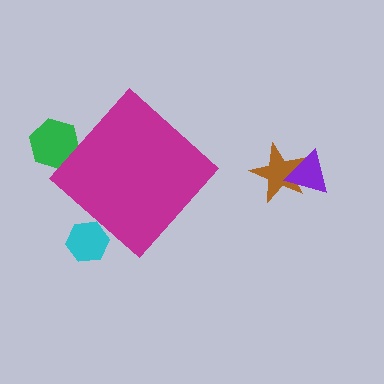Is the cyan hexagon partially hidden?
Yes, the cyan hexagon is partially hidden behind the magenta diamond.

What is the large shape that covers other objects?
A magenta diamond.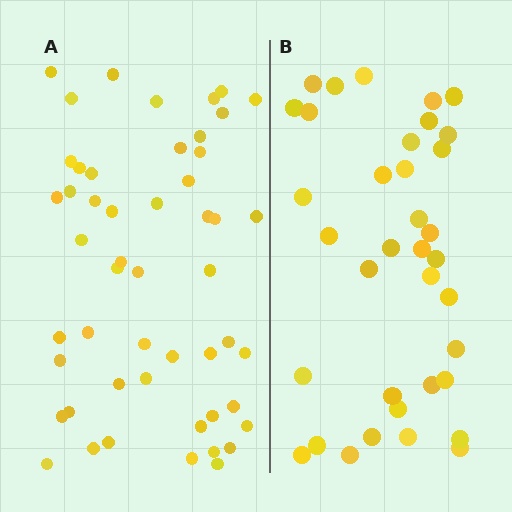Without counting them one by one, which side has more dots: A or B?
Region A (the left region) has more dots.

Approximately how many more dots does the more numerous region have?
Region A has approximately 15 more dots than region B.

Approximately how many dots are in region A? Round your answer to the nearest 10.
About 50 dots. (The exact count is 51, which rounds to 50.)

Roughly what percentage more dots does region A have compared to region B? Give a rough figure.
About 40% more.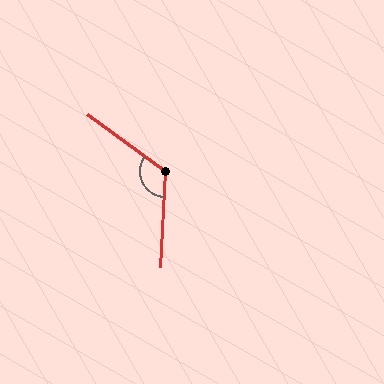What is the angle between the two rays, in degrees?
Approximately 123 degrees.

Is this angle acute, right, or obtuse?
It is obtuse.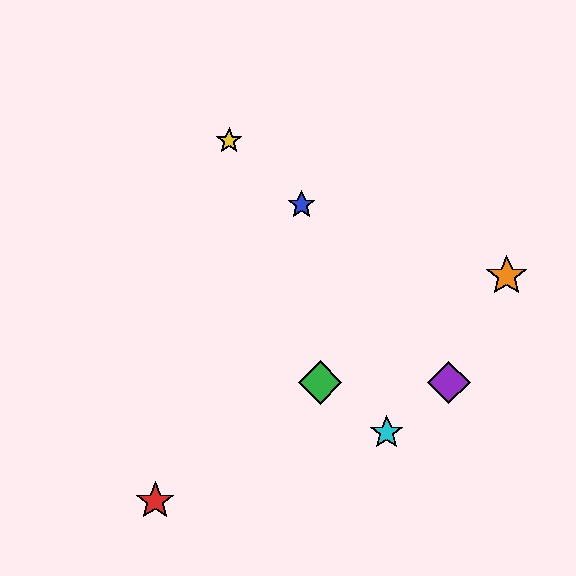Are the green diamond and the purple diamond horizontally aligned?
Yes, both are at y≈382.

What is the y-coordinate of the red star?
The red star is at y≈501.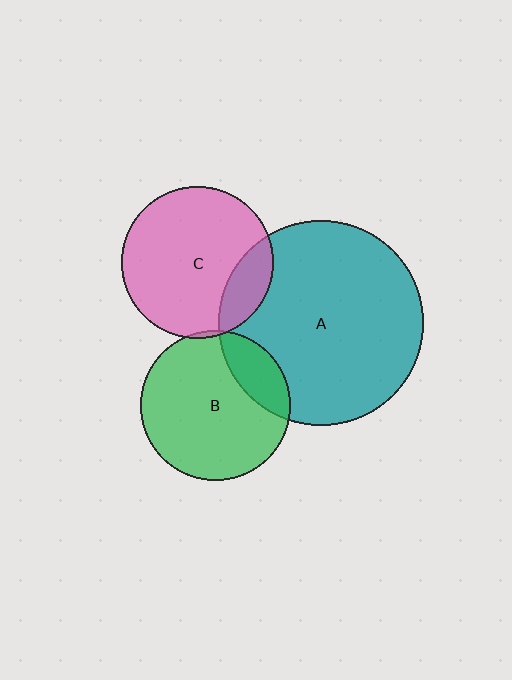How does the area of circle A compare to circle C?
Approximately 1.8 times.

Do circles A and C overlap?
Yes.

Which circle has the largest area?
Circle A (teal).